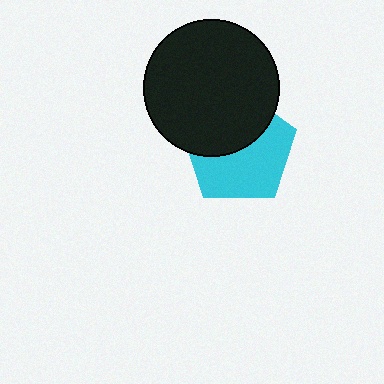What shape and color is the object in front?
The object in front is a black circle.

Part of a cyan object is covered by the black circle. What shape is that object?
It is a pentagon.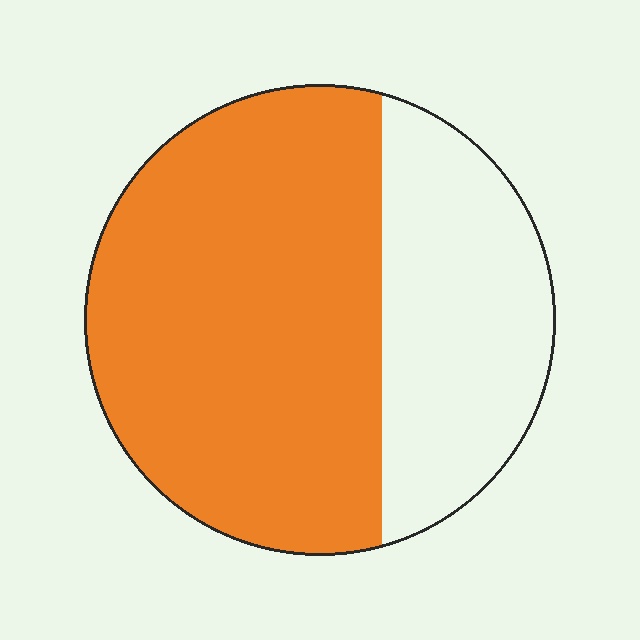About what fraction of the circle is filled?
About two thirds (2/3).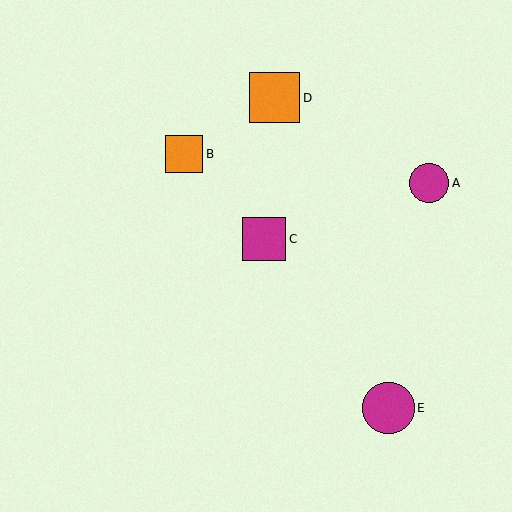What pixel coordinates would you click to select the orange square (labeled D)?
Click at (275, 98) to select the orange square D.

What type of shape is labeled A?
Shape A is a magenta circle.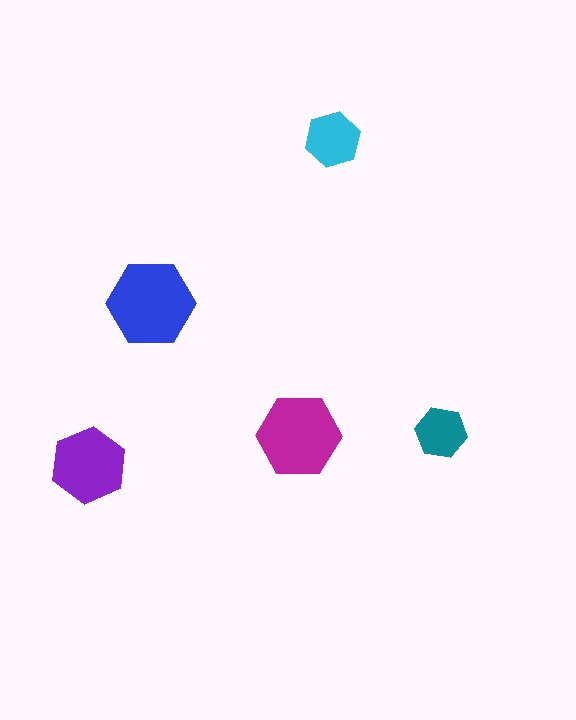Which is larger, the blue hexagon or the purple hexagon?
The blue one.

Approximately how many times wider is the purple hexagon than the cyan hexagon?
About 1.5 times wider.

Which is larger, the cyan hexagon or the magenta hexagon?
The magenta one.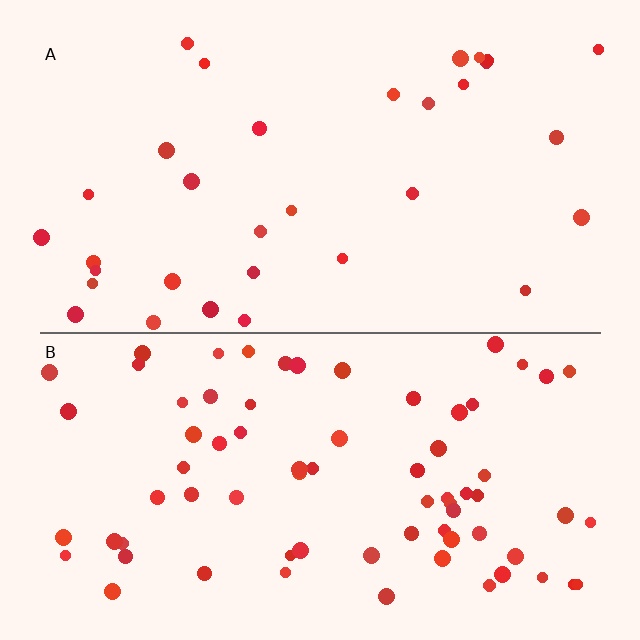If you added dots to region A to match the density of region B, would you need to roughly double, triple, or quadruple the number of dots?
Approximately double.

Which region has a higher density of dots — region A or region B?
B (the bottom).